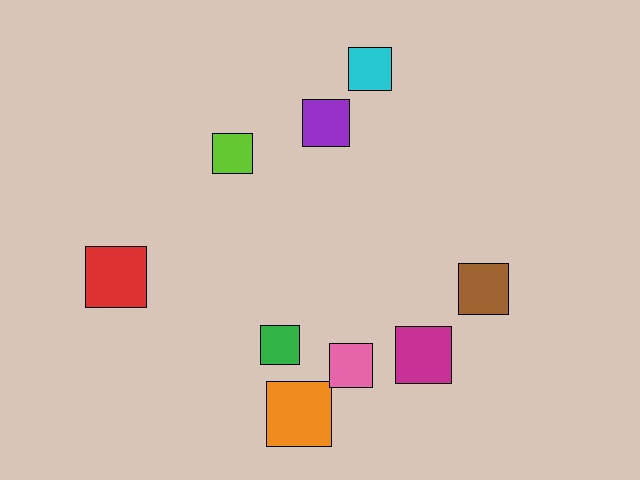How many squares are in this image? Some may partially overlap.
There are 9 squares.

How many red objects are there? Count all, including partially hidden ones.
There is 1 red object.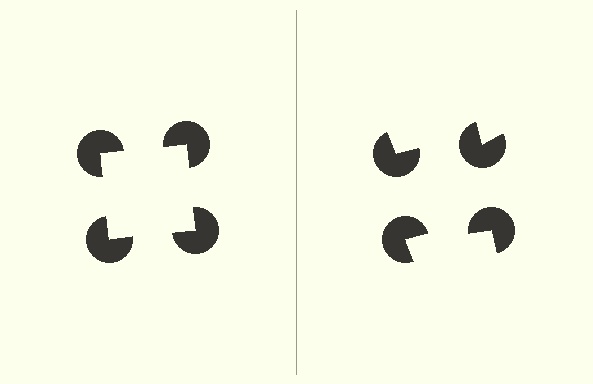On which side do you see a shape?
An illusory square appears on the left side. On the right side the wedge cuts are rotated, so no coherent shape forms.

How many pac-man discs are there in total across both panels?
8 — 4 on each side.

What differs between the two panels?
The pac-man discs are positioned identically on both sides; only the wedge orientations differ. On the left they align to a square; on the right they are misaligned.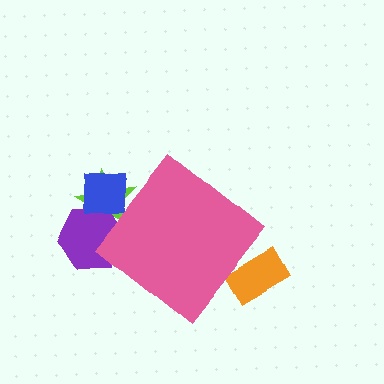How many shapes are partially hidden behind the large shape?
4 shapes are partially hidden.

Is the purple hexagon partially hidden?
Yes, the purple hexagon is partially hidden behind the pink diamond.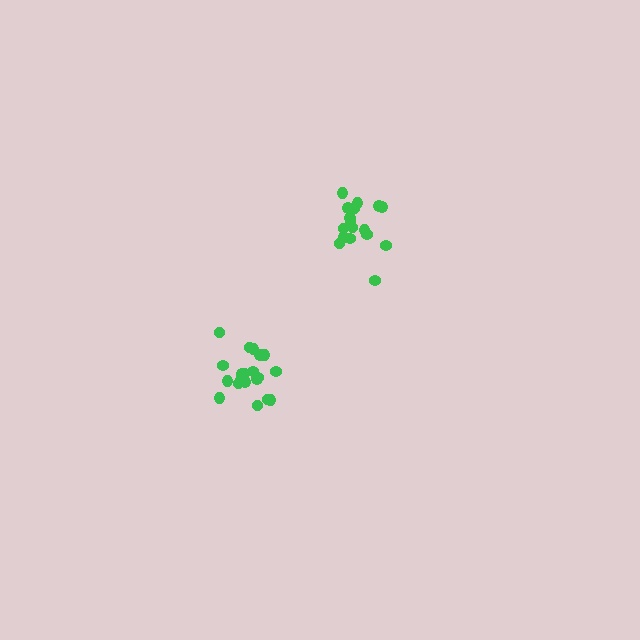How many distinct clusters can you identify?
There are 2 distinct clusters.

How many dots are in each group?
Group 1: 18 dots, Group 2: 20 dots (38 total).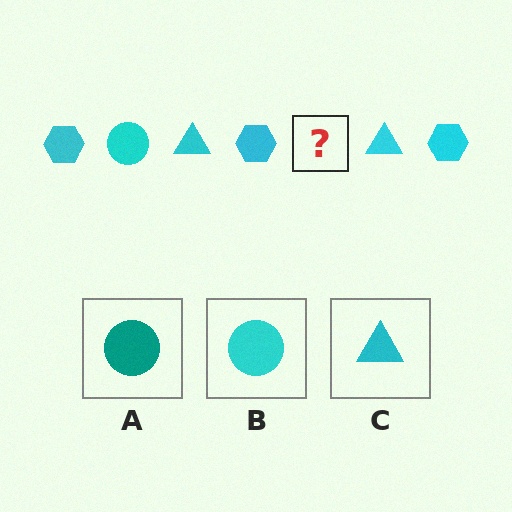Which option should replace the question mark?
Option B.